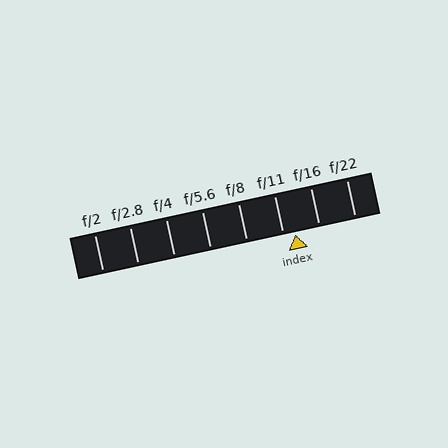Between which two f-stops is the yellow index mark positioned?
The index mark is between f/11 and f/16.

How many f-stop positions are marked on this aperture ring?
There are 8 f-stop positions marked.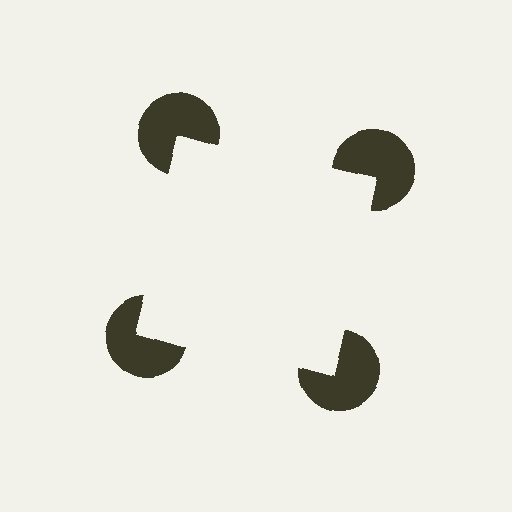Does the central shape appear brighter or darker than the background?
It typically appears slightly brighter than the background, even though no actual brightness change is drawn.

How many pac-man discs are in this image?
There are 4 — one at each vertex of the illusory square.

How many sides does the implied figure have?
4 sides.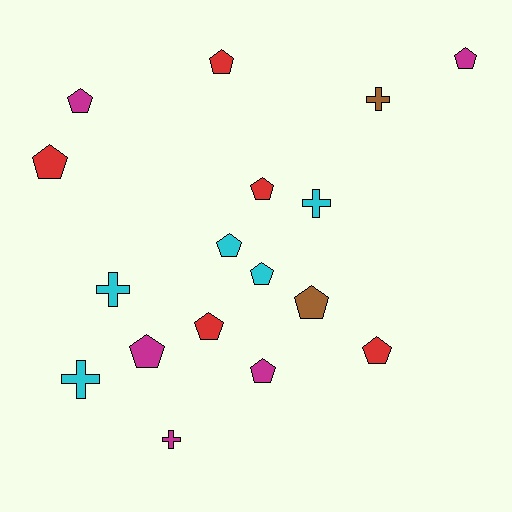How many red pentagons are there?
There are 5 red pentagons.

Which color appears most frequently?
Red, with 5 objects.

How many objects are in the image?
There are 17 objects.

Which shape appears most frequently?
Pentagon, with 12 objects.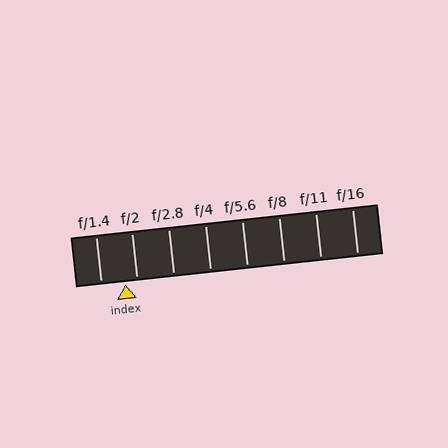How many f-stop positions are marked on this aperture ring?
There are 8 f-stop positions marked.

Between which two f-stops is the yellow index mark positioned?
The index mark is between f/1.4 and f/2.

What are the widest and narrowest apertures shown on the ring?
The widest aperture shown is f/1.4 and the narrowest is f/16.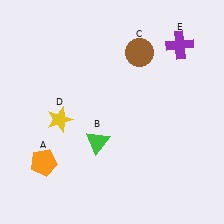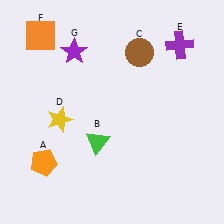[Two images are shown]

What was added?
An orange square (F), a purple star (G) were added in Image 2.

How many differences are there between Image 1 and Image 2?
There are 2 differences between the two images.